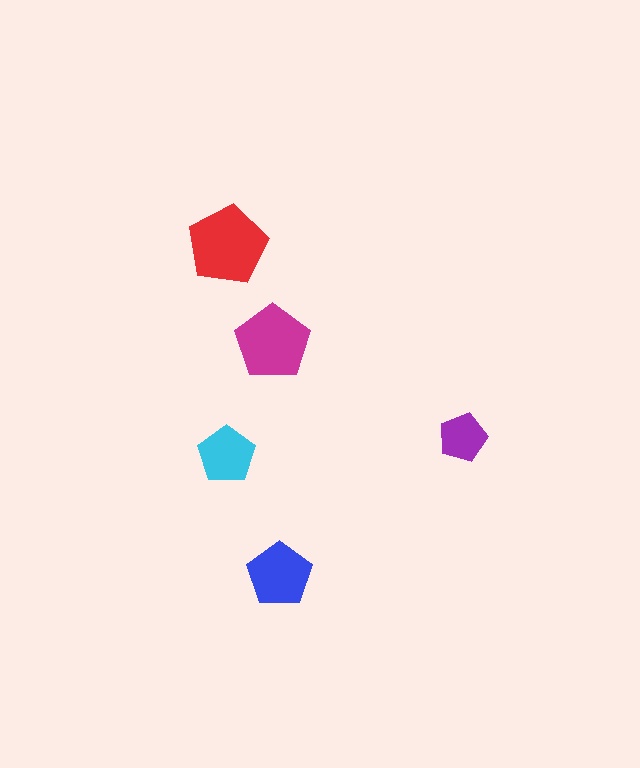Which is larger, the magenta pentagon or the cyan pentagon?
The magenta one.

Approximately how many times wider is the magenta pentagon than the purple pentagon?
About 1.5 times wider.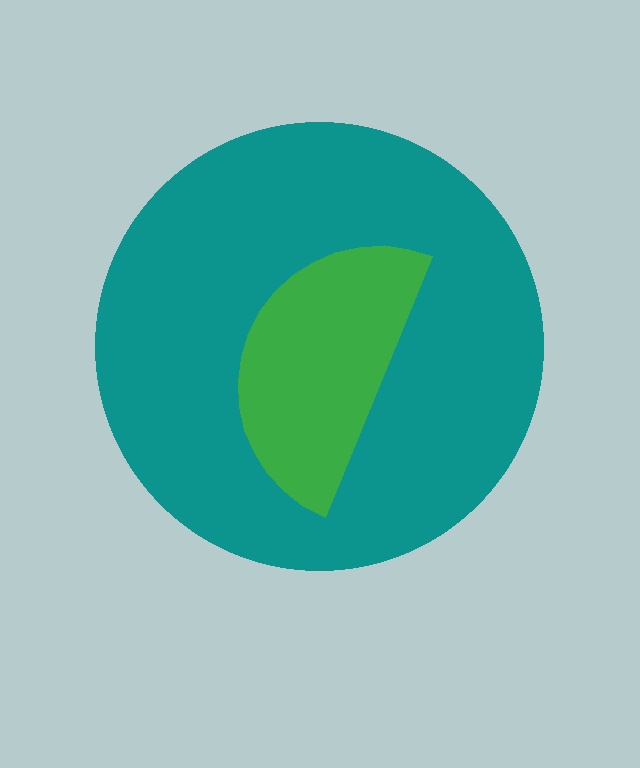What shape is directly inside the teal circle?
The green semicircle.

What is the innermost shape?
The green semicircle.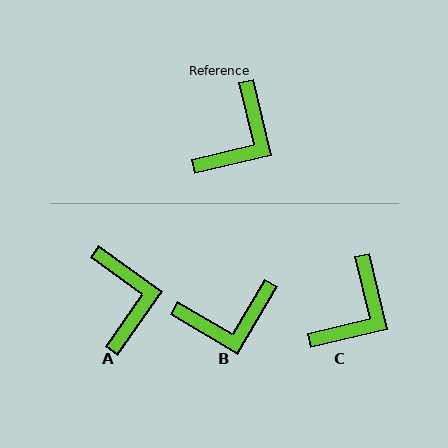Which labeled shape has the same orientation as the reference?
C.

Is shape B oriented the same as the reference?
No, it is off by about 44 degrees.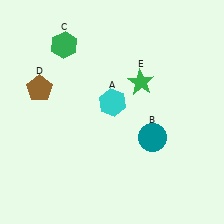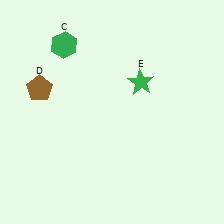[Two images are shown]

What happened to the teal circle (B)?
The teal circle (B) was removed in Image 2. It was in the bottom-right area of Image 1.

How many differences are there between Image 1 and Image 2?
There are 2 differences between the two images.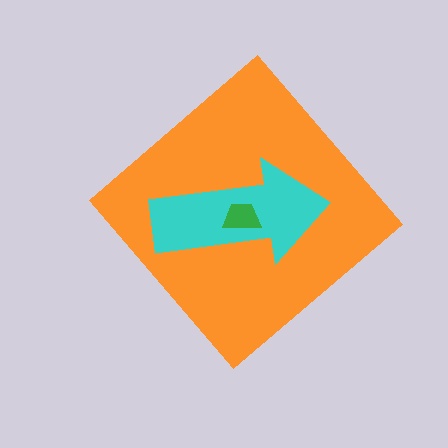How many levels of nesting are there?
3.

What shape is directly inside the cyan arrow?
The green trapezoid.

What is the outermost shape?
The orange diamond.